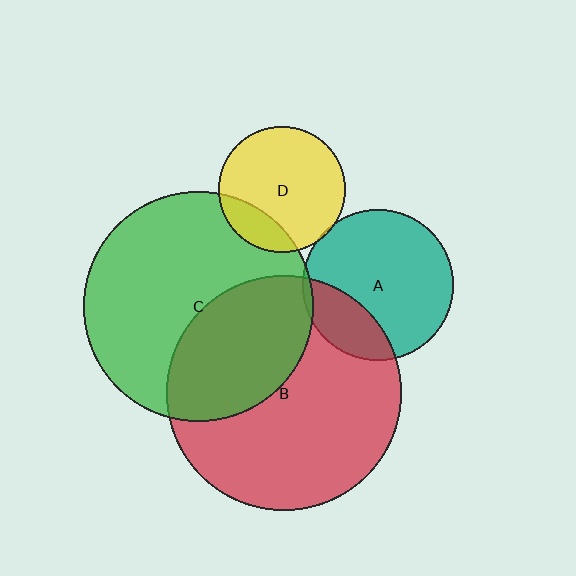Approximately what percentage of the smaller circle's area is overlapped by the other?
Approximately 5%.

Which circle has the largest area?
Circle B (red).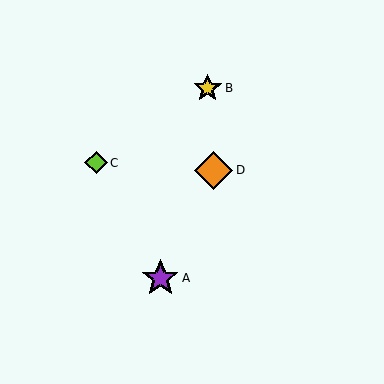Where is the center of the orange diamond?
The center of the orange diamond is at (214, 170).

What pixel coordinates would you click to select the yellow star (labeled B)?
Click at (208, 88) to select the yellow star B.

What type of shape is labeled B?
Shape B is a yellow star.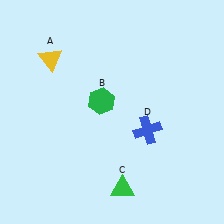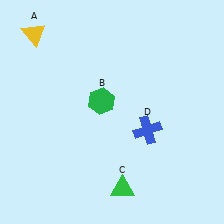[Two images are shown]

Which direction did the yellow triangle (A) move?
The yellow triangle (A) moved up.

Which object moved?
The yellow triangle (A) moved up.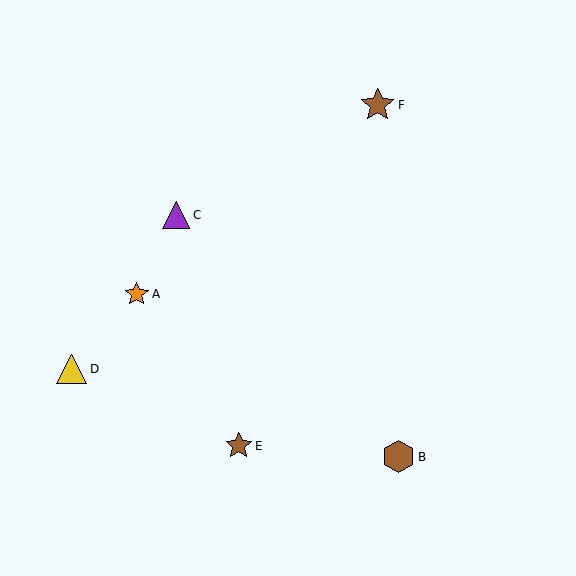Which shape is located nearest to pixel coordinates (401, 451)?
The brown hexagon (labeled B) at (399, 457) is nearest to that location.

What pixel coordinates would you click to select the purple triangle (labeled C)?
Click at (176, 215) to select the purple triangle C.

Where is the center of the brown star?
The center of the brown star is at (378, 105).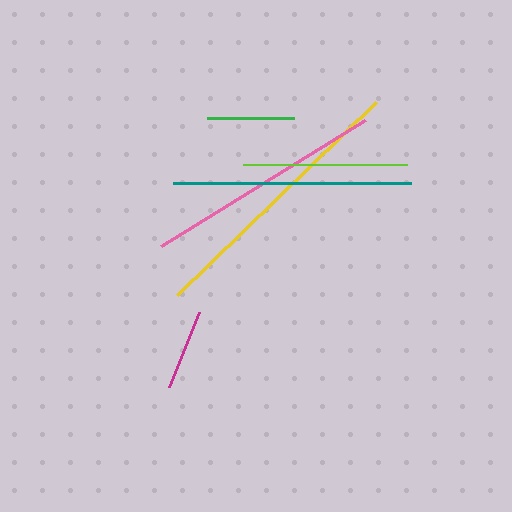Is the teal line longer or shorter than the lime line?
The teal line is longer than the lime line.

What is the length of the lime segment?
The lime segment is approximately 164 pixels long.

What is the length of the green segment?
The green segment is approximately 87 pixels long.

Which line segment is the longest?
The yellow line is the longest at approximately 278 pixels.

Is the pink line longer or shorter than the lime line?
The pink line is longer than the lime line.